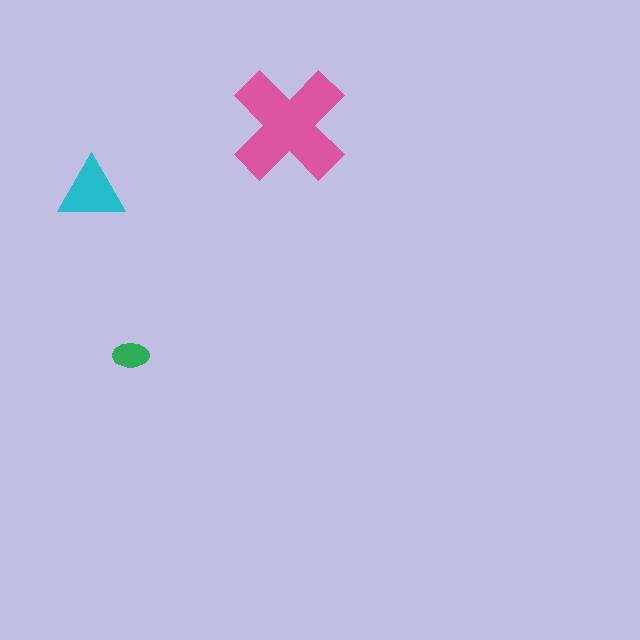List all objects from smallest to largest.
The green ellipse, the cyan triangle, the pink cross.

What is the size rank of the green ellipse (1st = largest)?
3rd.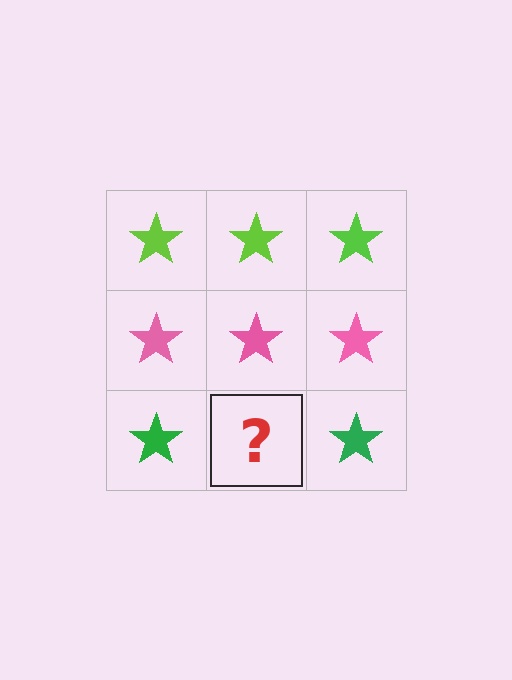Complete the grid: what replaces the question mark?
The question mark should be replaced with a green star.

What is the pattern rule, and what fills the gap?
The rule is that each row has a consistent color. The gap should be filled with a green star.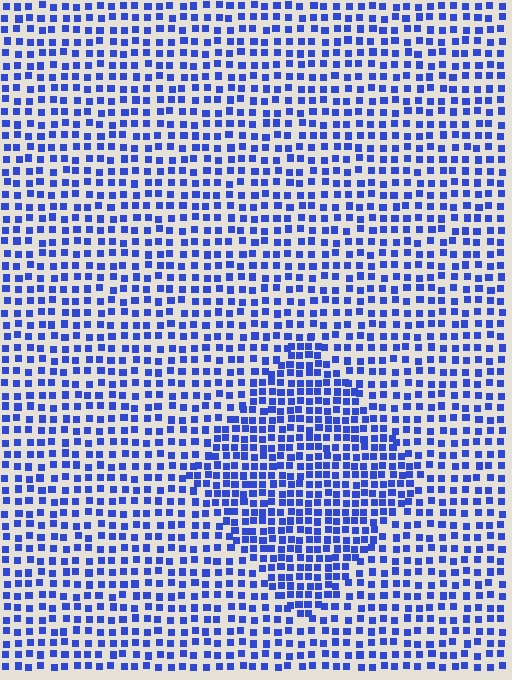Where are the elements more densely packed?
The elements are more densely packed inside the diamond boundary.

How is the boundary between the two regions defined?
The boundary is defined by a change in element density (approximately 1.6x ratio). All elements are the same color, size, and shape.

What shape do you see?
I see a diamond.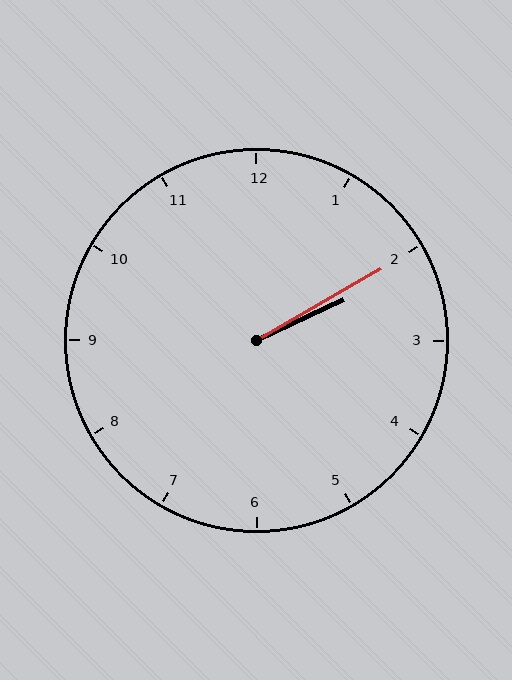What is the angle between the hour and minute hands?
Approximately 5 degrees.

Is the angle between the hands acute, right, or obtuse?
It is acute.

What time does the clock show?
2:10.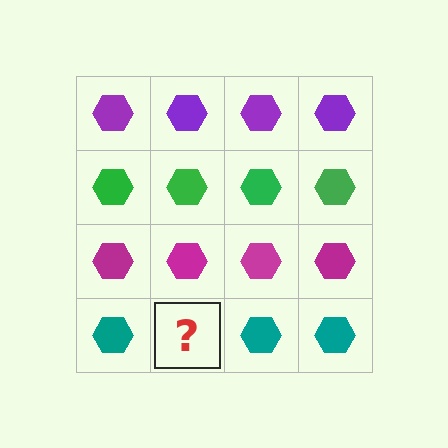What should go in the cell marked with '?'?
The missing cell should contain a teal hexagon.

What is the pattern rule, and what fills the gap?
The rule is that each row has a consistent color. The gap should be filled with a teal hexagon.